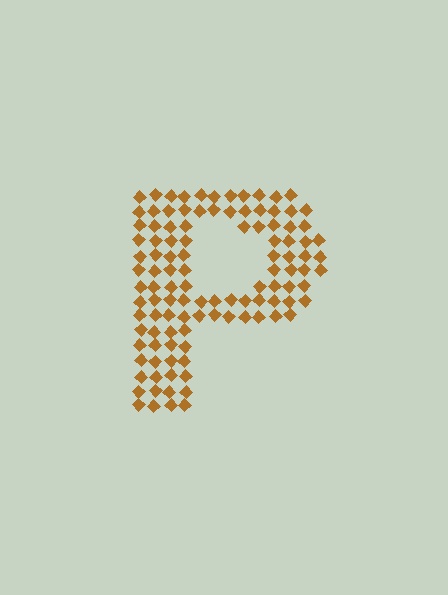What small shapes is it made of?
It is made of small diamonds.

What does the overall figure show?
The overall figure shows the letter P.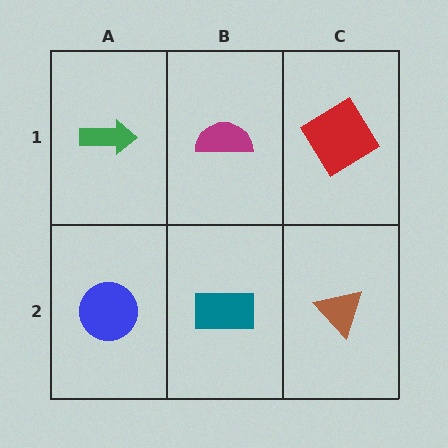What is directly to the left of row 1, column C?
A magenta semicircle.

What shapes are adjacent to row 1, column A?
A blue circle (row 2, column A), a magenta semicircle (row 1, column B).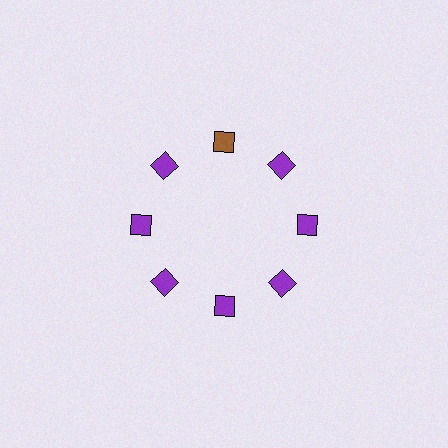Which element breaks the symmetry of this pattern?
The brown diamond at roughly the 12 o'clock position breaks the symmetry. All other shapes are purple diamonds.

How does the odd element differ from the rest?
It has a different color: brown instead of purple.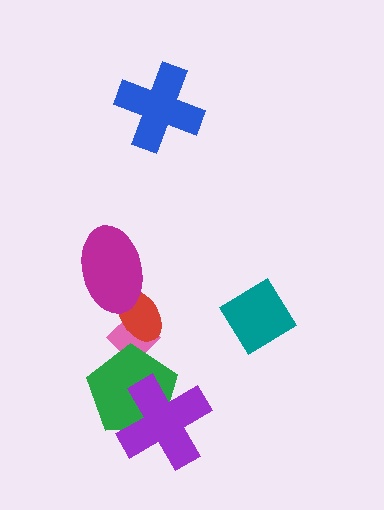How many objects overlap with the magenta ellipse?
1 object overlaps with the magenta ellipse.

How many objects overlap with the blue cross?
0 objects overlap with the blue cross.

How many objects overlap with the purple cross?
1 object overlaps with the purple cross.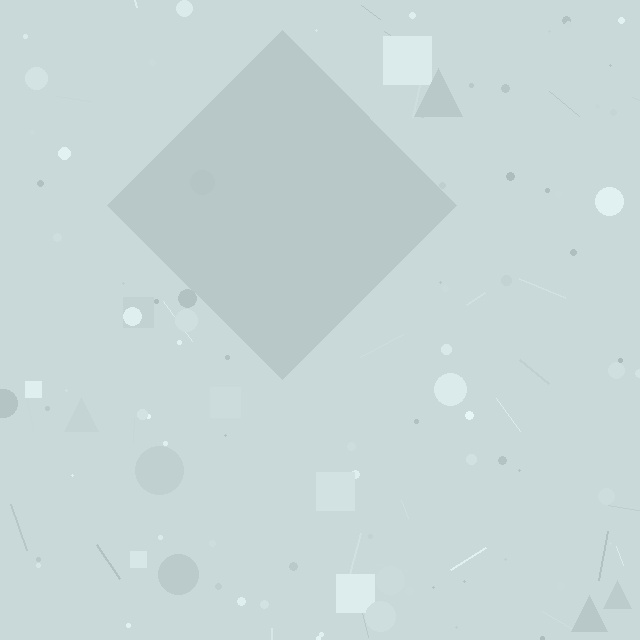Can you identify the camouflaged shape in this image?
The camouflaged shape is a diamond.